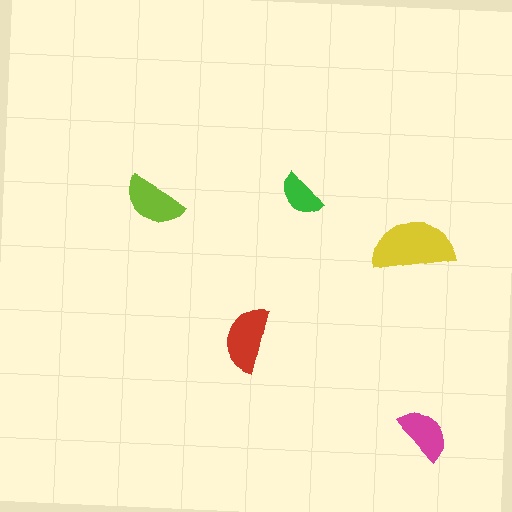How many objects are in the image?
There are 5 objects in the image.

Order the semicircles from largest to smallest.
the yellow one, the red one, the lime one, the magenta one, the green one.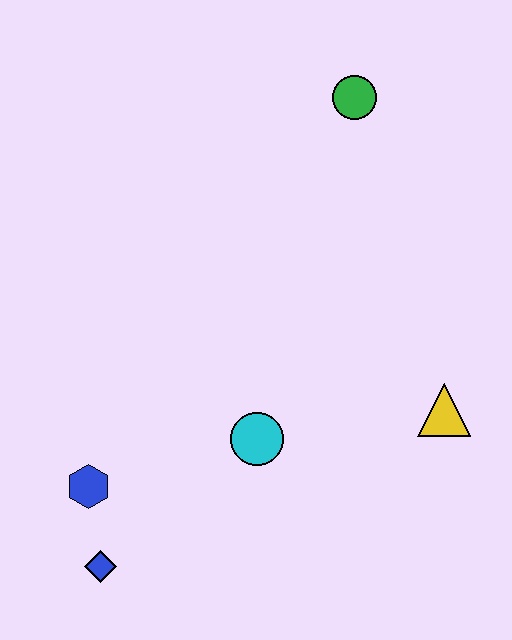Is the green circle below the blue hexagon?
No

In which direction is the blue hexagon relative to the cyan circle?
The blue hexagon is to the left of the cyan circle.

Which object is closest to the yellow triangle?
The cyan circle is closest to the yellow triangle.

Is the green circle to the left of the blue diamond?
No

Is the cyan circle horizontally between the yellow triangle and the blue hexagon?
Yes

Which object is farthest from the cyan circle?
The green circle is farthest from the cyan circle.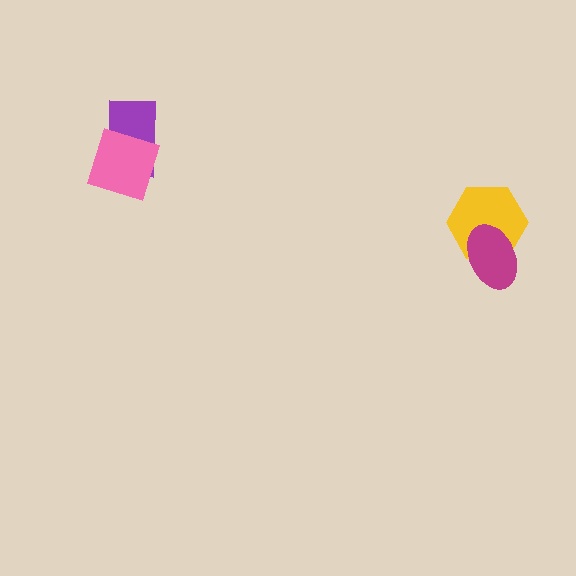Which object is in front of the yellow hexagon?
The magenta ellipse is in front of the yellow hexagon.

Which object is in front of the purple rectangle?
The pink square is in front of the purple rectangle.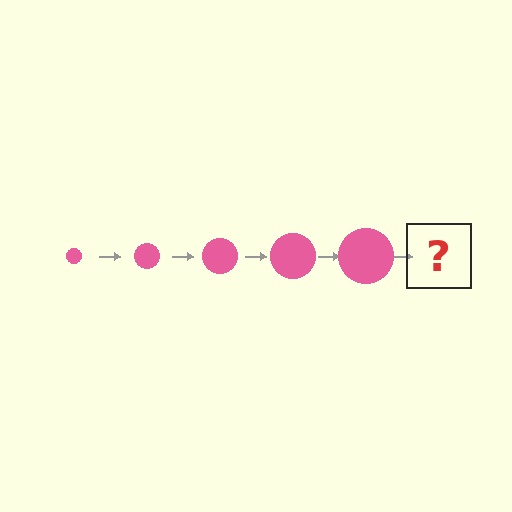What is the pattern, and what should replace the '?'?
The pattern is that the circle gets progressively larger each step. The '?' should be a pink circle, larger than the previous one.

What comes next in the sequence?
The next element should be a pink circle, larger than the previous one.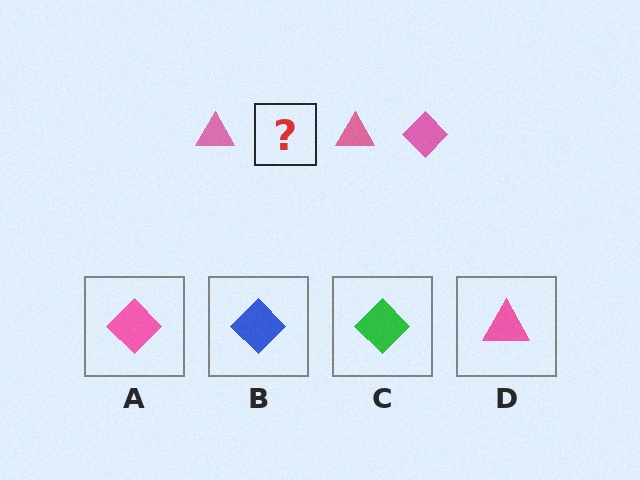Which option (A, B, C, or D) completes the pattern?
A.